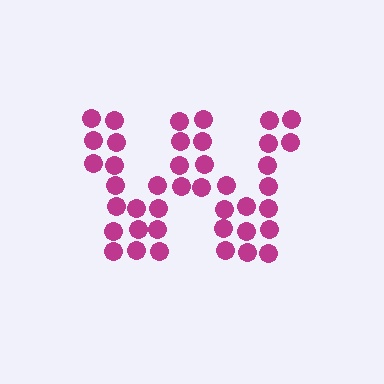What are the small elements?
The small elements are circles.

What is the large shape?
The large shape is the letter W.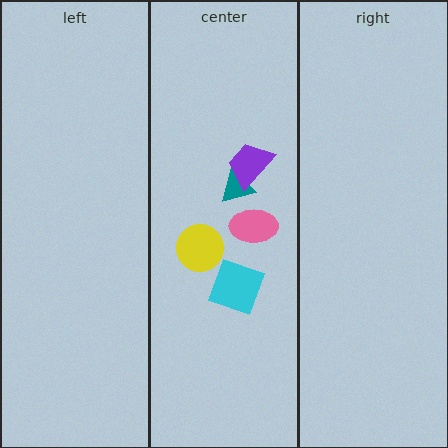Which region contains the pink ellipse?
The center region.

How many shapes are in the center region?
5.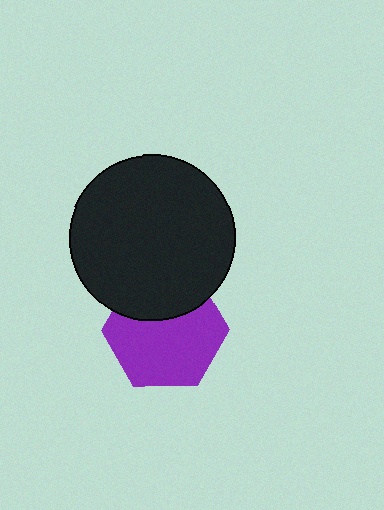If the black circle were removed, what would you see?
You would see the complete purple hexagon.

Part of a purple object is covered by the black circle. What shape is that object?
It is a hexagon.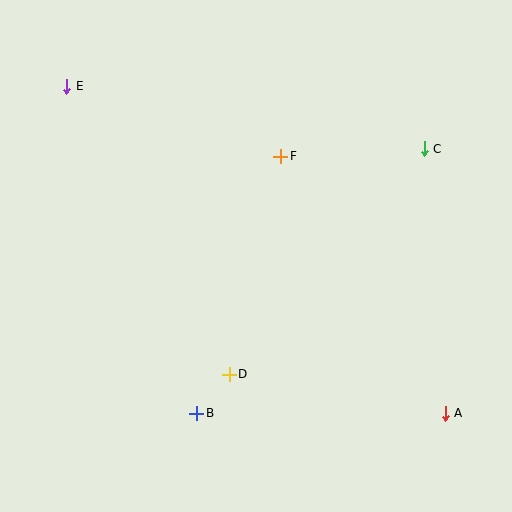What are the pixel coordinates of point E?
Point E is at (67, 86).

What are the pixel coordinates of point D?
Point D is at (229, 374).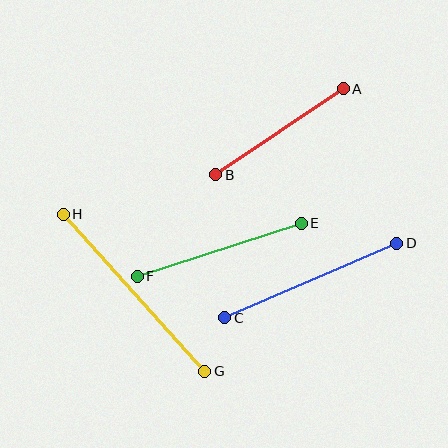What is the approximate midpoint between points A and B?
The midpoint is at approximately (279, 132) pixels.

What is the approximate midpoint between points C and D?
The midpoint is at approximately (311, 281) pixels.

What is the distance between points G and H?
The distance is approximately 211 pixels.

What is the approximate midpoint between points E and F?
The midpoint is at approximately (219, 250) pixels.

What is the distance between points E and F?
The distance is approximately 172 pixels.